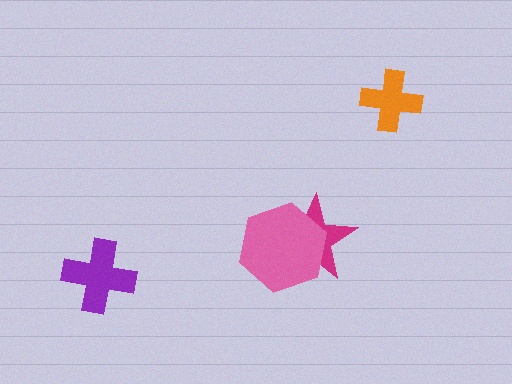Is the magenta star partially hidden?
Yes, it is partially covered by another shape.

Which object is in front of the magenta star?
The pink hexagon is in front of the magenta star.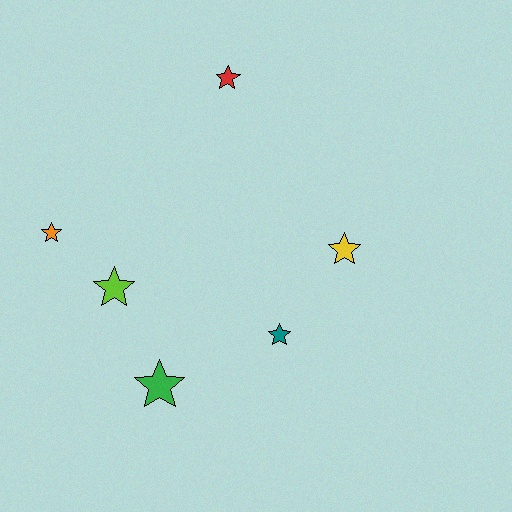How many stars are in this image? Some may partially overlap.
There are 6 stars.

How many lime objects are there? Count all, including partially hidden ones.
There is 1 lime object.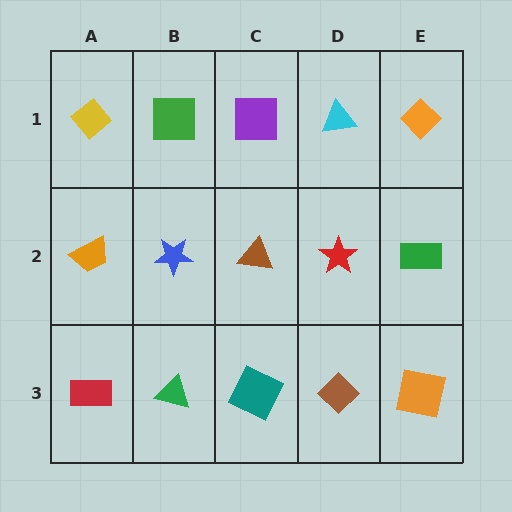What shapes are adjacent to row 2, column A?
A yellow diamond (row 1, column A), a red rectangle (row 3, column A), a blue star (row 2, column B).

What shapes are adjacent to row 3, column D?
A red star (row 2, column D), a teal square (row 3, column C), an orange square (row 3, column E).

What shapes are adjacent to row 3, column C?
A brown triangle (row 2, column C), a green triangle (row 3, column B), a brown diamond (row 3, column D).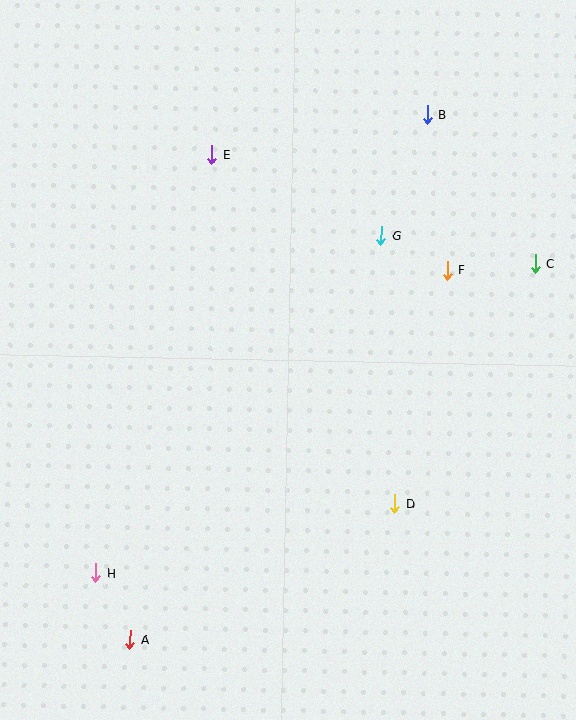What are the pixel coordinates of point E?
Point E is at (212, 155).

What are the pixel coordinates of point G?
Point G is at (381, 236).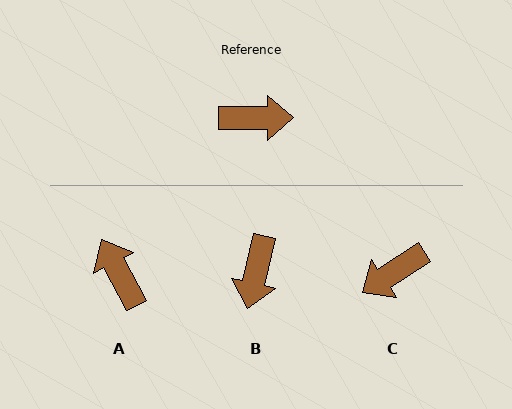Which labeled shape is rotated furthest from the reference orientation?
C, about 147 degrees away.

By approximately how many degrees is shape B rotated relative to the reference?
Approximately 103 degrees clockwise.